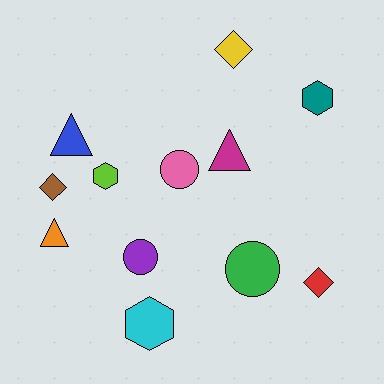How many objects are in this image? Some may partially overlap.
There are 12 objects.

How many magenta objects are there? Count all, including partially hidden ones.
There is 1 magenta object.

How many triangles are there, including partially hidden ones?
There are 3 triangles.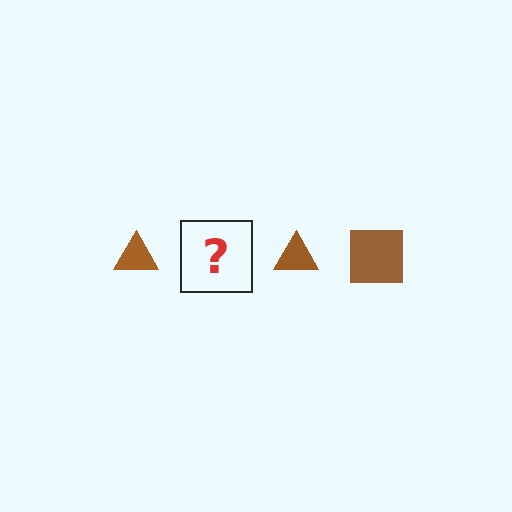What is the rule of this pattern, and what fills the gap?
The rule is that the pattern cycles through triangle, square shapes in brown. The gap should be filled with a brown square.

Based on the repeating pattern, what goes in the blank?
The blank should be a brown square.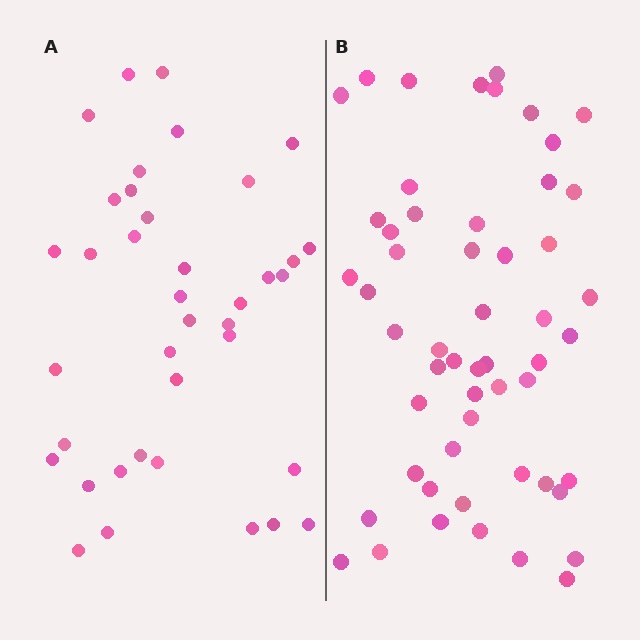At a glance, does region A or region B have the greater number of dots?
Region B (the right region) has more dots.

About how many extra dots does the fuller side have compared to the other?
Region B has approximately 15 more dots than region A.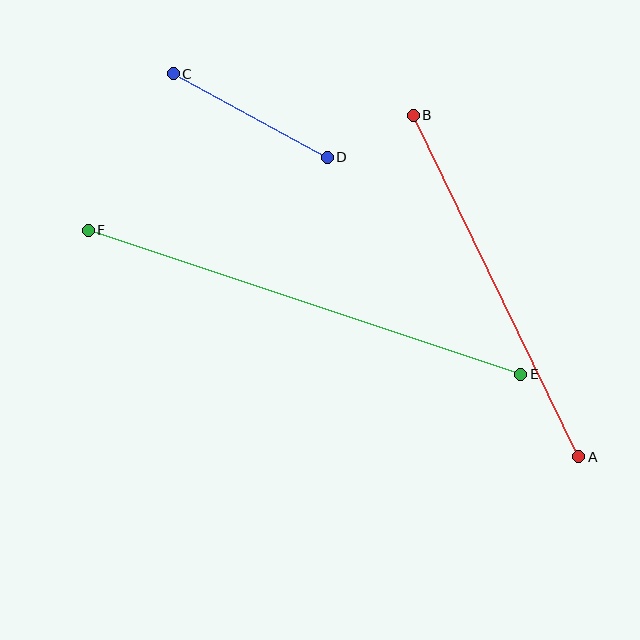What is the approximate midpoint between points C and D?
The midpoint is at approximately (250, 115) pixels.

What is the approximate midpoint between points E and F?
The midpoint is at approximately (304, 302) pixels.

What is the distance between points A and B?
The distance is approximately 379 pixels.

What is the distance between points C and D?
The distance is approximately 175 pixels.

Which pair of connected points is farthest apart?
Points E and F are farthest apart.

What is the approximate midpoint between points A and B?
The midpoint is at approximately (496, 286) pixels.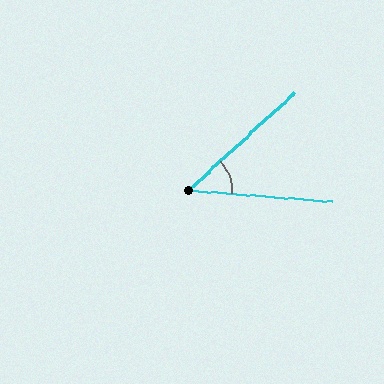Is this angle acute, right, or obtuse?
It is acute.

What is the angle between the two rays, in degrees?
Approximately 47 degrees.